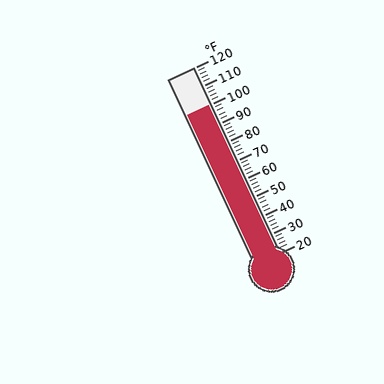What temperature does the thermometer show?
The thermometer shows approximately 100°F.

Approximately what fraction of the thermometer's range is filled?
The thermometer is filled to approximately 80% of its range.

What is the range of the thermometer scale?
The thermometer scale ranges from 20°F to 120°F.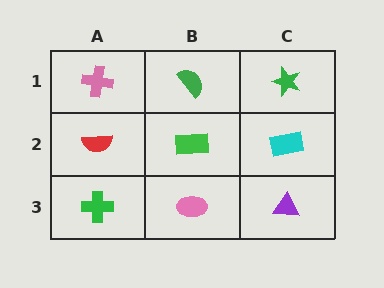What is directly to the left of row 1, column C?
A green semicircle.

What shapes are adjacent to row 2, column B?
A green semicircle (row 1, column B), a pink ellipse (row 3, column B), a red semicircle (row 2, column A), a cyan rectangle (row 2, column C).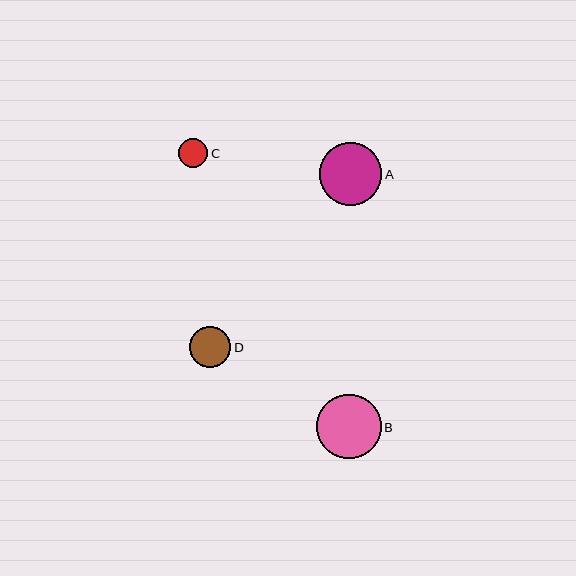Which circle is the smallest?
Circle C is the smallest with a size of approximately 29 pixels.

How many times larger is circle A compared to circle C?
Circle A is approximately 2.1 times the size of circle C.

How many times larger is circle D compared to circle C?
Circle D is approximately 1.4 times the size of circle C.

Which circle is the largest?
Circle B is the largest with a size of approximately 65 pixels.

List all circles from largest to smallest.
From largest to smallest: B, A, D, C.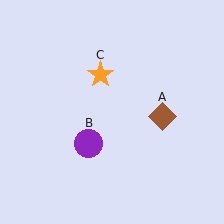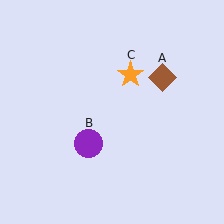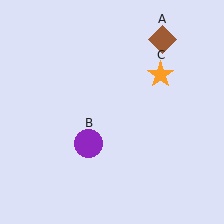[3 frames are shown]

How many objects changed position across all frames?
2 objects changed position: brown diamond (object A), orange star (object C).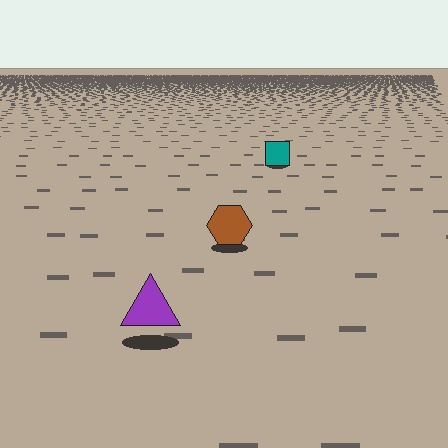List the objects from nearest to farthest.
From nearest to farthest: the purple triangle, the brown hexagon, the teal square.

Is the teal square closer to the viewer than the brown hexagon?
No. The brown hexagon is closer — you can tell from the texture gradient: the ground texture is coarser near it.